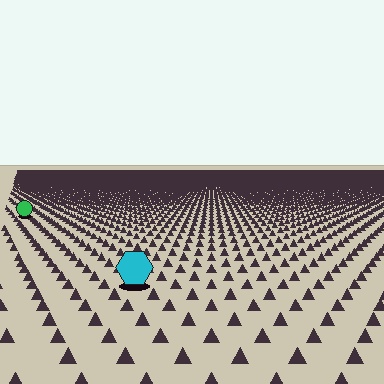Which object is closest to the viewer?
The cyan hexagon is closest. The texture marks near it are larger and more spread out.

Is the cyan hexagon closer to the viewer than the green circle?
Yes. The cyan hexagon is closer — you can tell from the texture gradient: the ground texture is coarser near it.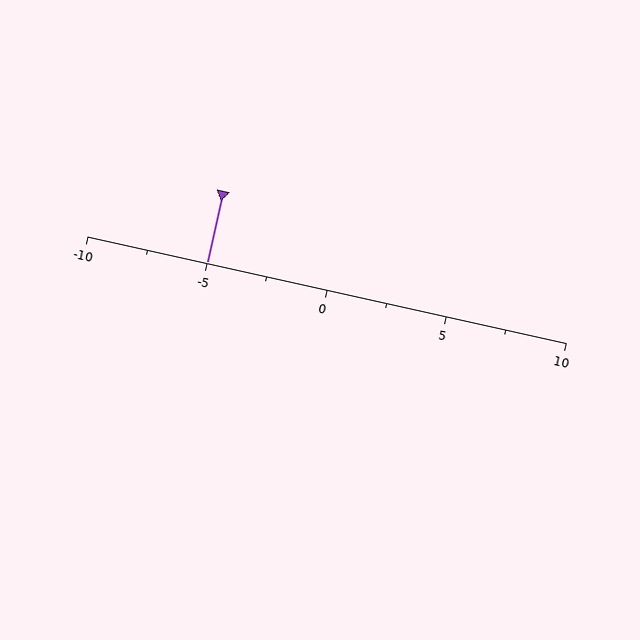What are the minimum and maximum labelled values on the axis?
The axis runs from -10 to 10.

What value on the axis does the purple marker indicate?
The marker indicates approximately -5.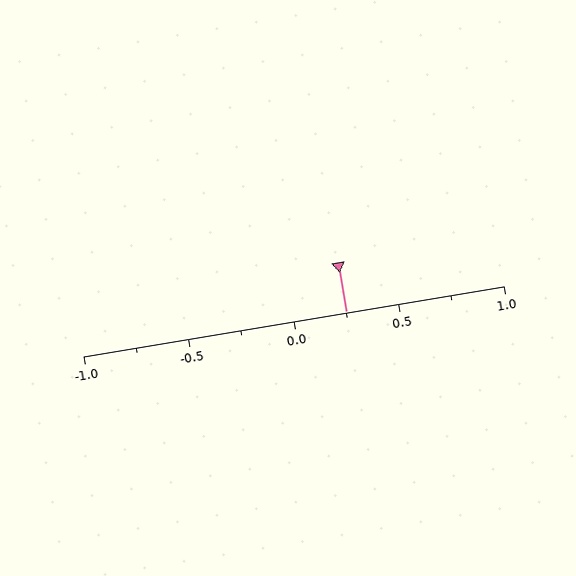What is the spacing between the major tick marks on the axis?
The major ticks are spaced 0.5 apart.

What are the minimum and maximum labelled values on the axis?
The axis runs from -1.0 to 1.0.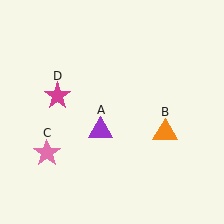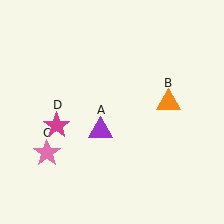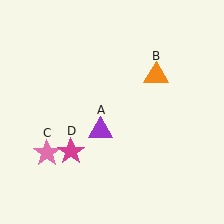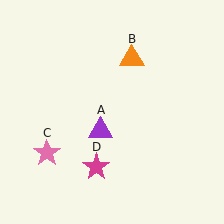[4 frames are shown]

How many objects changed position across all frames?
2 objects changed position: orange triangle (object B), magenta star (object D).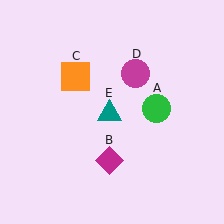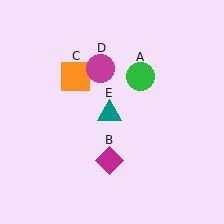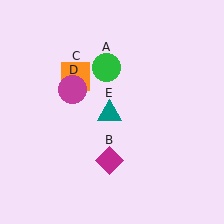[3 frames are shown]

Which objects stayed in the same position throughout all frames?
Magenta diamond (object B) and orange square (object C) and teal triangle (object E) remained stationary.